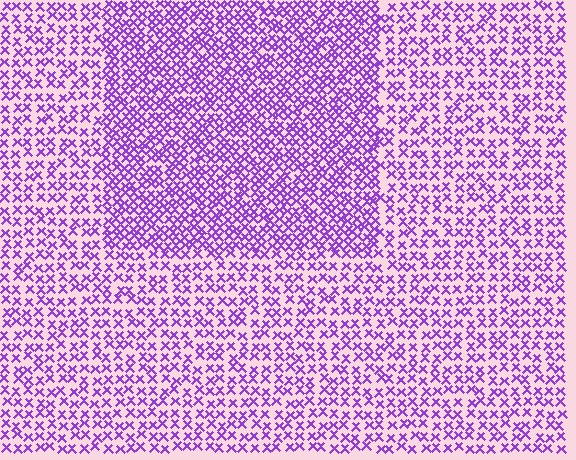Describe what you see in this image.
The image contains small purple elements arranged at two different densities. A rectangle-shaped region is visible where the elements are more densely packed than the surrounding area.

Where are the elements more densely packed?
The elements are more densely packed inside the rectangle boundary.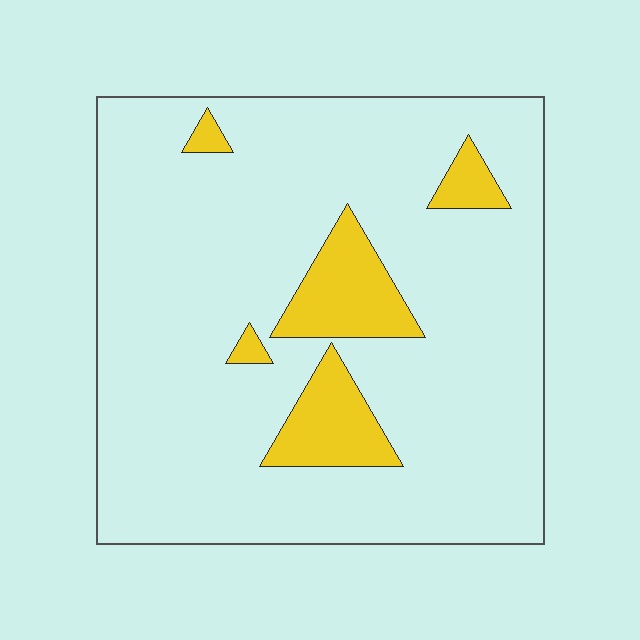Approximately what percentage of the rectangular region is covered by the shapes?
Approximately 15%.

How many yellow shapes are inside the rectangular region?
5.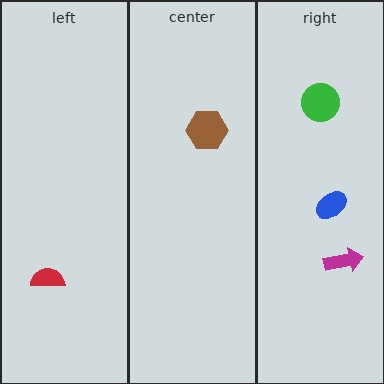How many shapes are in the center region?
1.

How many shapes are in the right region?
3.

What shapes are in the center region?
The brown hexagon.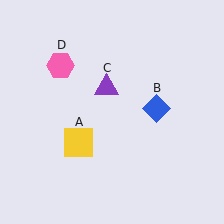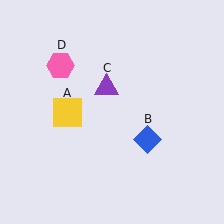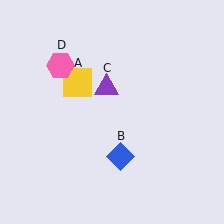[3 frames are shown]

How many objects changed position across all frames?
2 objects changed position: yellow square (object A), blue diamond (object B).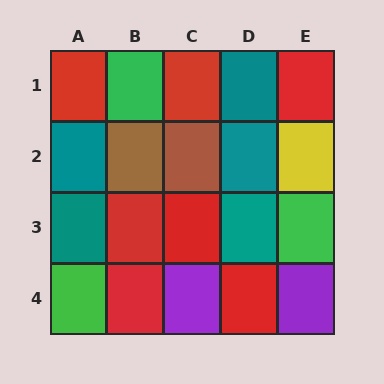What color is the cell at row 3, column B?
Red.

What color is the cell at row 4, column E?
Purple.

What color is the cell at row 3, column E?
Green.